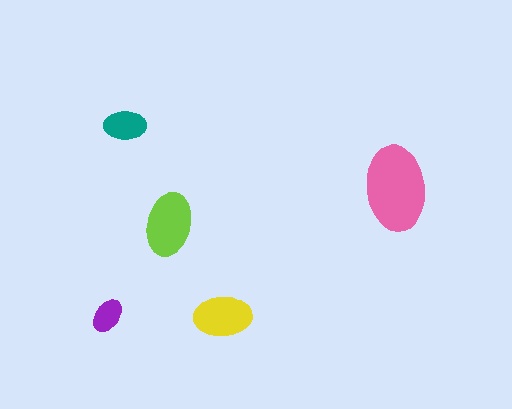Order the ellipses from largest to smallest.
the pink one, the lime one, the yellow one, the teal one, the purple one.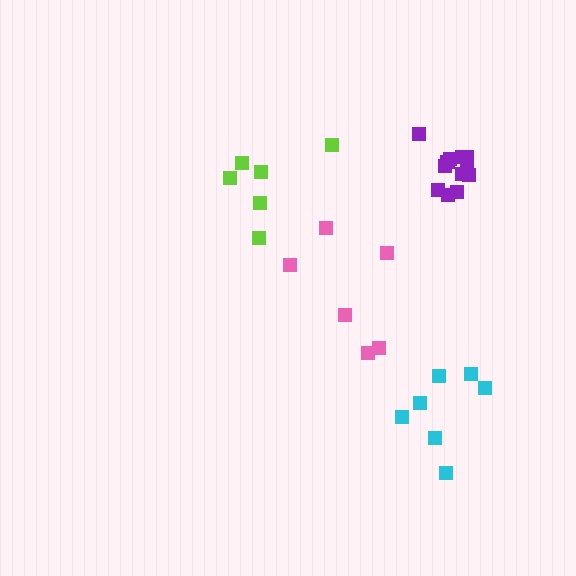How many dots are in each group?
Group 1: 6 dots, Group 2: 12 dots, Group 3: 6 dots, Group 4: 7 dots (31 total).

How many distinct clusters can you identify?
There are 4 distinct clusters.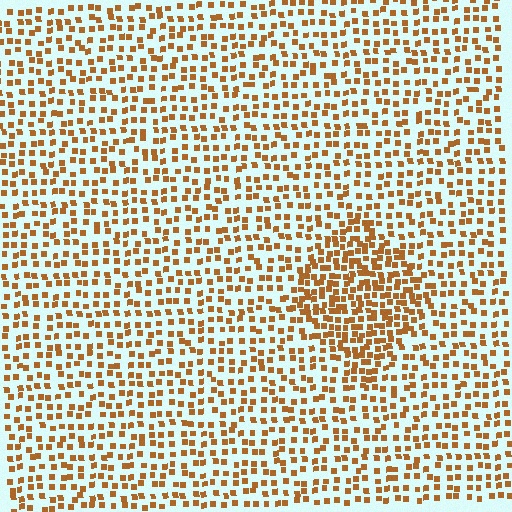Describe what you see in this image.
The image contains small brown elements arranged at two different densities. A diamond-shaped region is visible where the elements are more densely packed than the surrounding area.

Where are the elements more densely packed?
The elements are more densely packed inside the diamond boundary.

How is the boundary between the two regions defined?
The boundary is defined by a change in element density (approximately 1.9x ratio). All elements are the same color, size, and shape.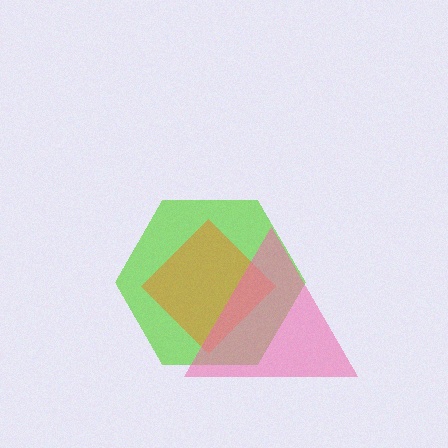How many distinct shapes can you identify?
There are 3 distinct shapes: a lime hexagon, an orange diamond, a pink triangle.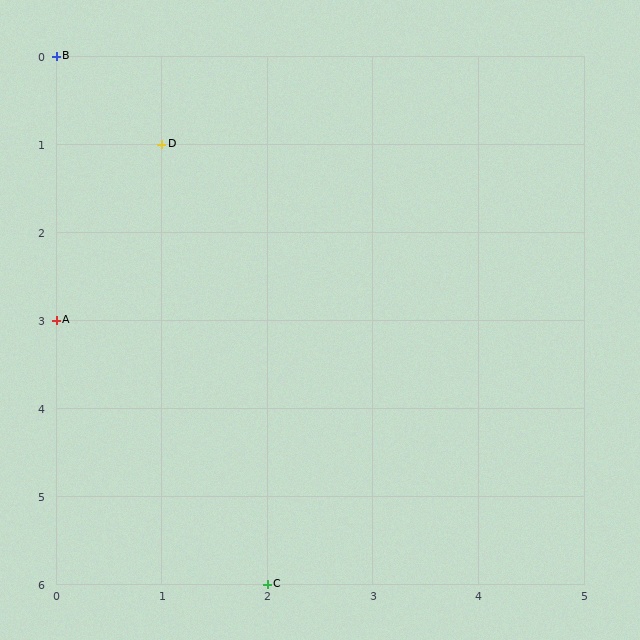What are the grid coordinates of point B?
Point B is at grid coordinates (0, 0).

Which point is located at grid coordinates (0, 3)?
Point A is at (0, 3).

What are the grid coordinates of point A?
Point A is at grid coordinates (0, 3).